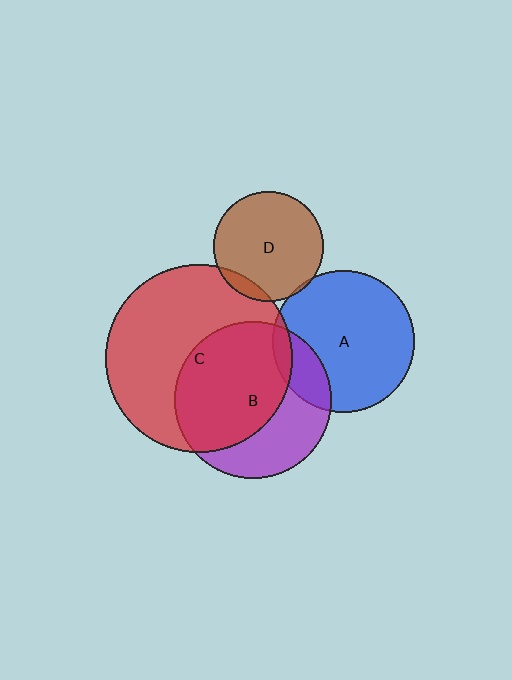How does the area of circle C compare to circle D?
Approximately 2.9 times.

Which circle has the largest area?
Circle C (red).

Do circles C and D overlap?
Yes.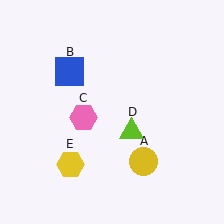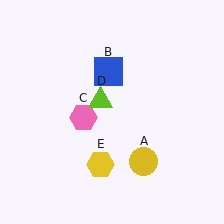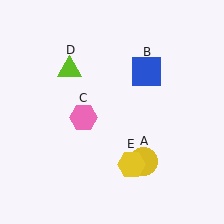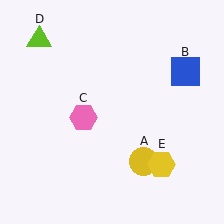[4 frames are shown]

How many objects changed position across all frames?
3 objects changed position: blue square (object B), lime triangle (object D), yellow hexagon (object E).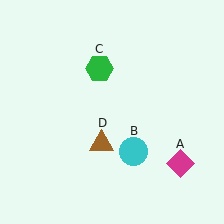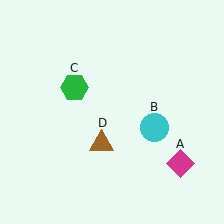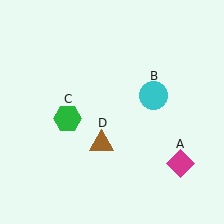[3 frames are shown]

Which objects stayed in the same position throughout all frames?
Magenta diamond (object A) and brown triangle (object D) remained stationary.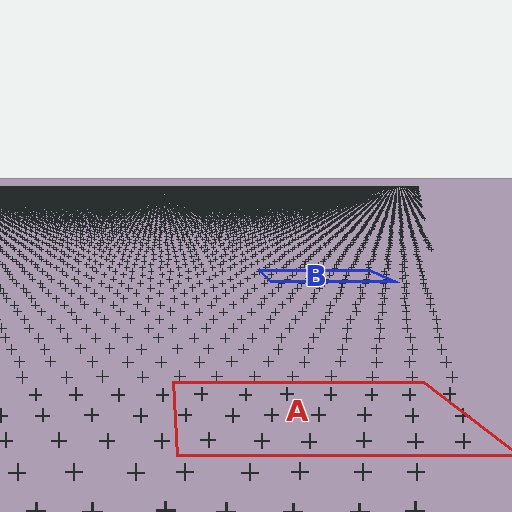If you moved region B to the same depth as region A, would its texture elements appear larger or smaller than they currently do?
They would appear larger. At a closer depth, the same texture elements are projected at a bigger on-screen size.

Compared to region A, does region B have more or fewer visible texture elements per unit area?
Region B has more texture elements per unit area — they are packed more densely because it is farther away.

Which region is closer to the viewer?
Region A is closer. The texture elements there are larger and more spread out.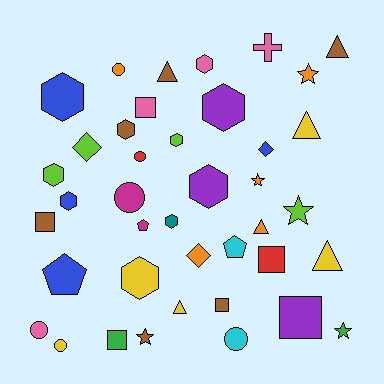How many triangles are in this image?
There are 6 triangles.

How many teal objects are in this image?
There is 1 teal object.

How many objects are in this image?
There are 40 objects.